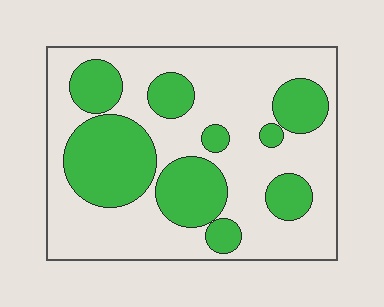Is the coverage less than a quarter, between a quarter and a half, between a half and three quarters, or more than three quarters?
Between a quarter and a half.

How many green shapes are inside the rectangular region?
9.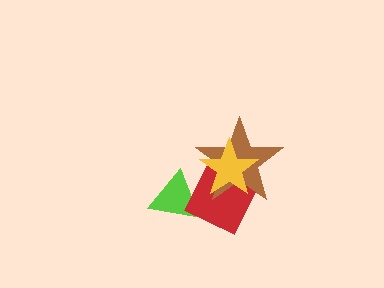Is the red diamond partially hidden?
Yes, it is partially covered by another shape.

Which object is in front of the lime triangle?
The red diamond is in front of the lime triangle.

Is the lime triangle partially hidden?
Yes, it is partially covered by another shape.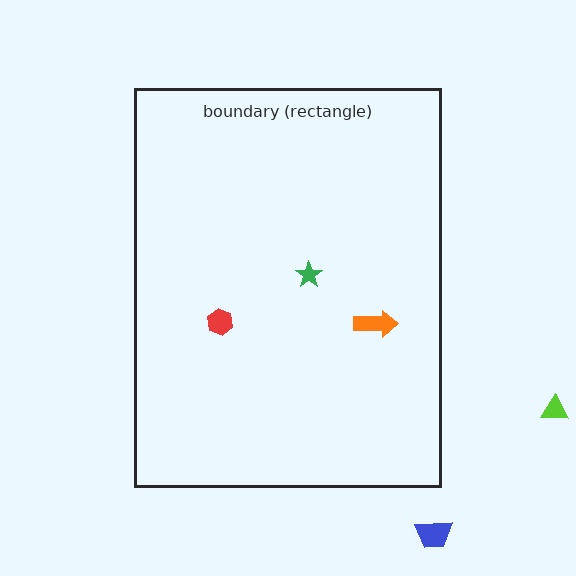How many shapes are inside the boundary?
3 inside, 2 outside.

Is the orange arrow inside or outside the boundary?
Inside.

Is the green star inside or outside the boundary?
Inside.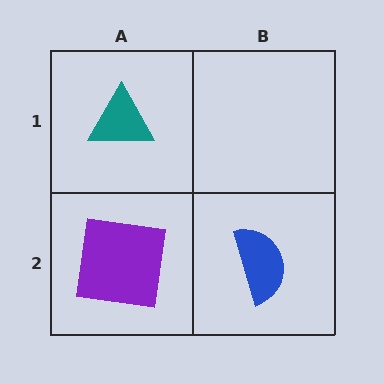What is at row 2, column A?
A purple square.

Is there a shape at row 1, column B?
No, that cell is empty.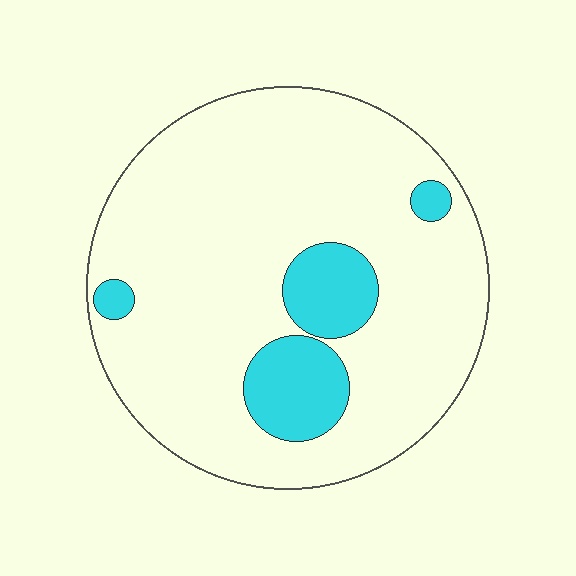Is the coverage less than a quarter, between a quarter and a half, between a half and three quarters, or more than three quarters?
Less than a quarter.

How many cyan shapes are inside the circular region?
4.